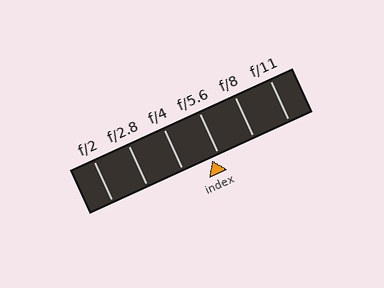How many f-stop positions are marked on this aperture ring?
There are 6 f-stop positions marked.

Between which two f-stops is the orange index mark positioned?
The index mark is between f/4 and f/5.6.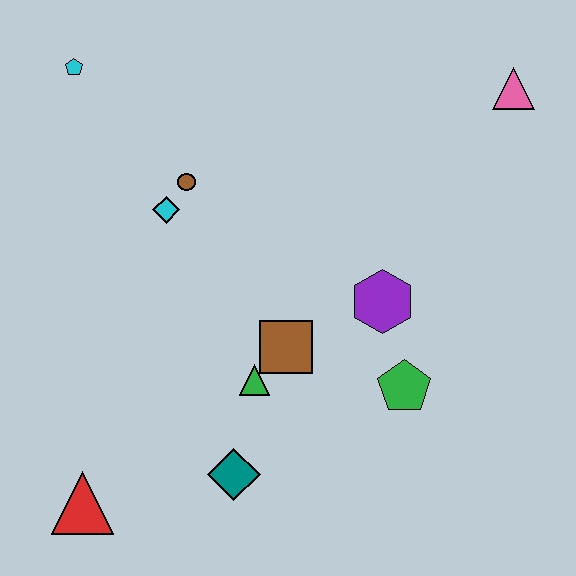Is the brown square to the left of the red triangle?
No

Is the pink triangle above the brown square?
Yes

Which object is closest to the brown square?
The green triangle is closest to the brown square.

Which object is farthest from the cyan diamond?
The pink triangle is farthest from the cyan diamond.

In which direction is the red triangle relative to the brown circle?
The red triangle is below the brown circle.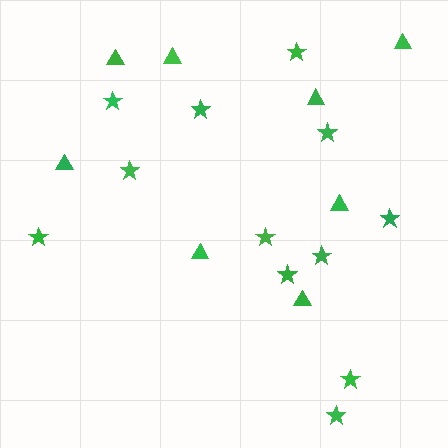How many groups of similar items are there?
There are 2 groups: one group of stars (12) and one group of triangles (8).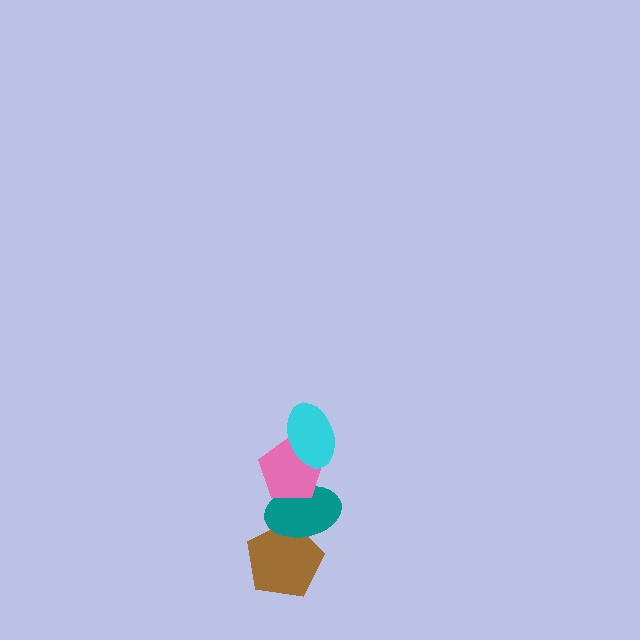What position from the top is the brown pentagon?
The brown pentagon is 4th from the top.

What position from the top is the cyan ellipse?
The cyan ellipse is 1st from the top.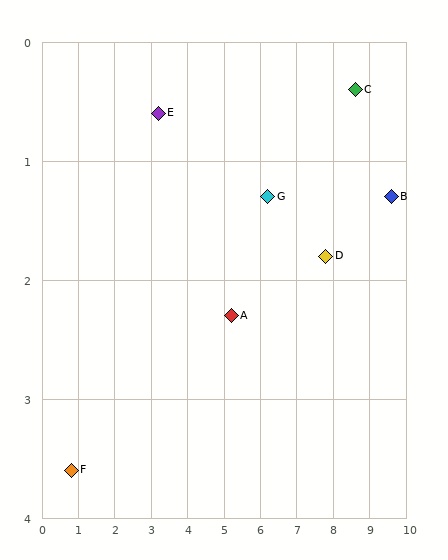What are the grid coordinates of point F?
Point F is at approximately (0.8, 3.6).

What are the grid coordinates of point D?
Point D is at approximately (7.8, 1.8).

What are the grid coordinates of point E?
Point E is at approximately (3.2, 0.6).